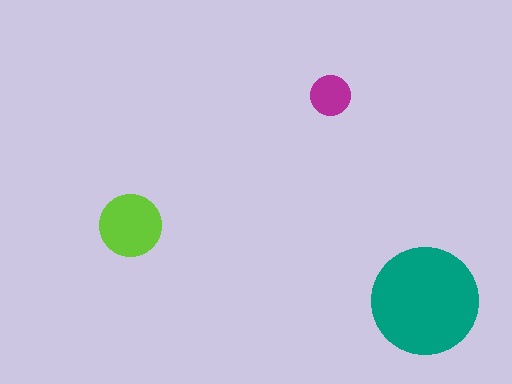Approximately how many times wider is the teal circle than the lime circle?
About 1.5 times wider.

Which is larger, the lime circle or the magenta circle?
The lime one.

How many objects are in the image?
There are 3 objects in the image.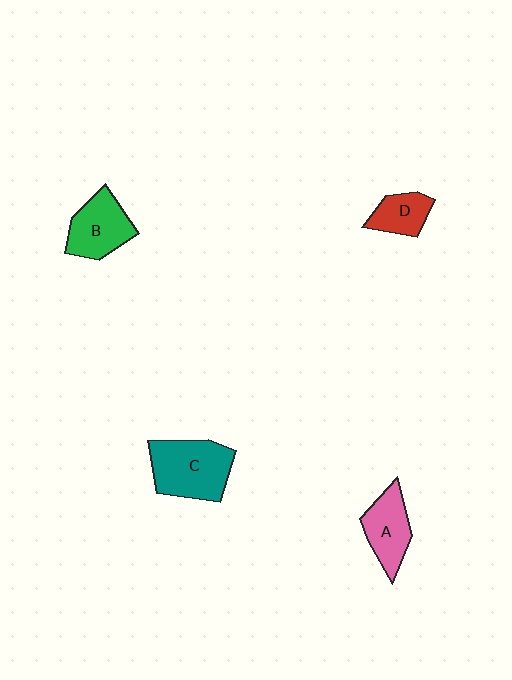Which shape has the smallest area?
Shape D (red).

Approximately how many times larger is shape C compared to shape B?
Approximately 1.3 times.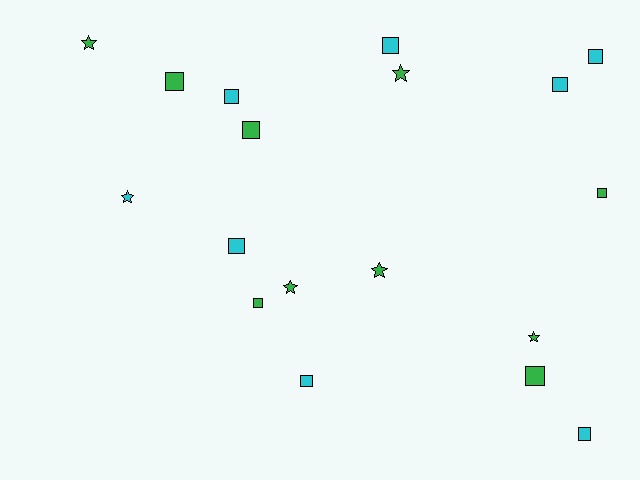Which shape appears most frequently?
Square, with 12 objects.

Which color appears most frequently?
Green, with 10 objects.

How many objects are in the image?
There are 18 objects.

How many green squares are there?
There are 5 green squares.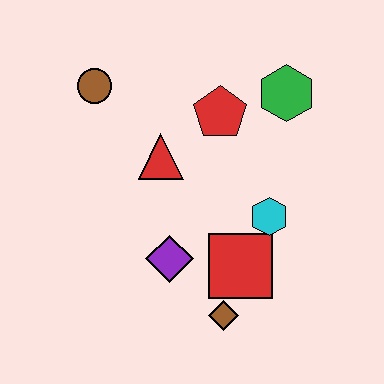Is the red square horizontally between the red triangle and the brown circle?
No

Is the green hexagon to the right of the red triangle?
Yes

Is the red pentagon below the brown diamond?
No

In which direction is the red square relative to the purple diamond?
The red square is to the right of the purple diamond.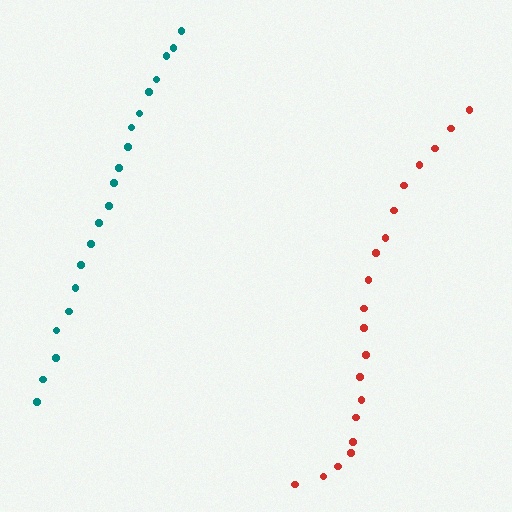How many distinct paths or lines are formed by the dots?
There are 2 distinct paths.